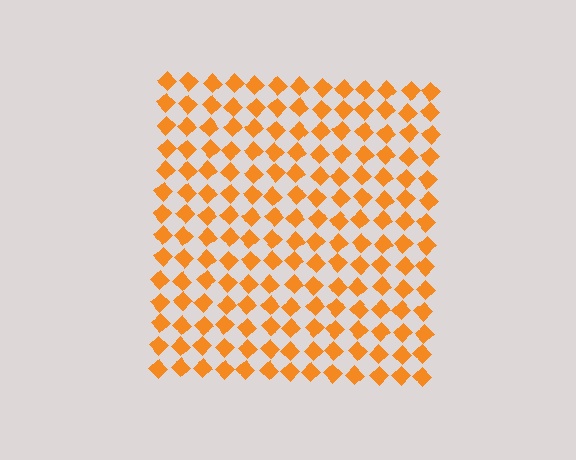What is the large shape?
The large shape is a square.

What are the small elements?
The small elements are diamonds.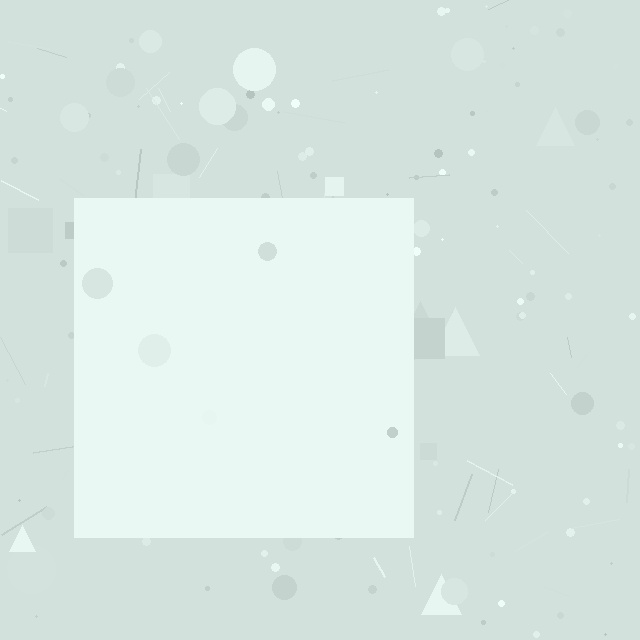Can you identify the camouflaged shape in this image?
The camouflaged shape is a square.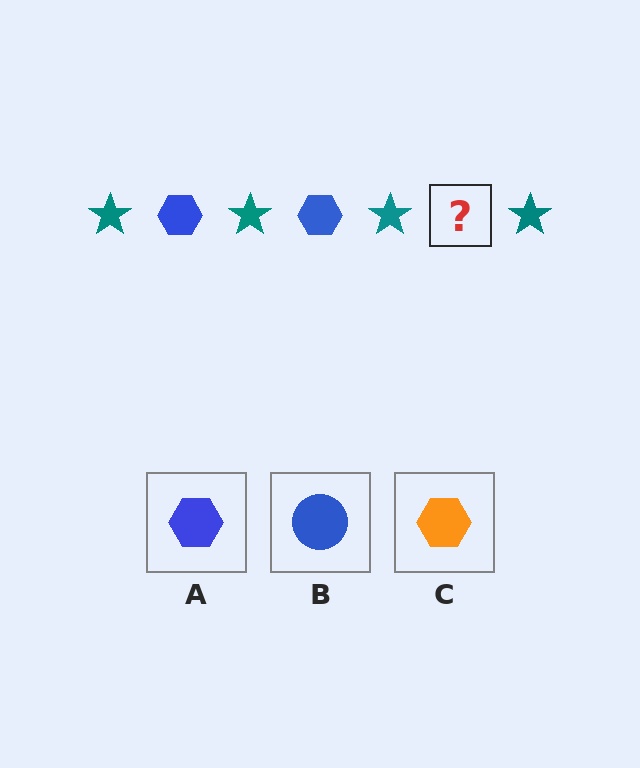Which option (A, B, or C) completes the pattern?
A.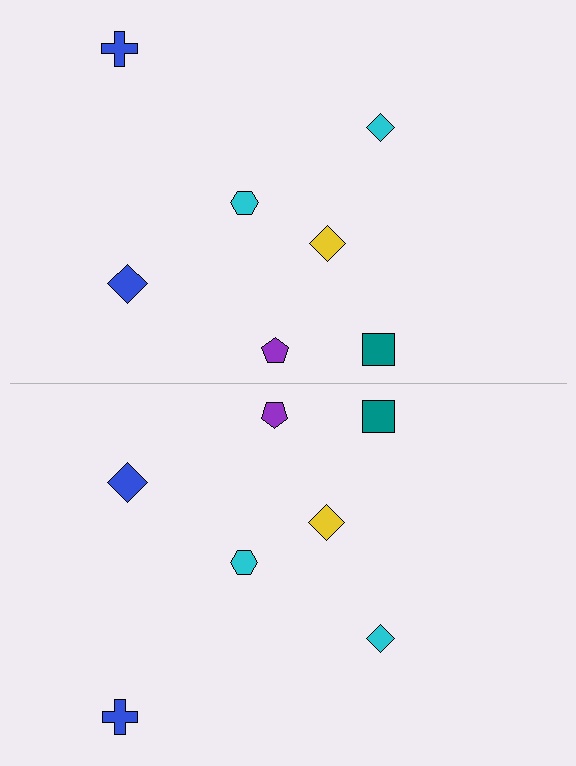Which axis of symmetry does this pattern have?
The pattern has a horizontal axis of symmetry running through the center of the image.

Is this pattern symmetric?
Yes, this pattern has bilateral (reflection) symmetry.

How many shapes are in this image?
There are 14 shapes in this image.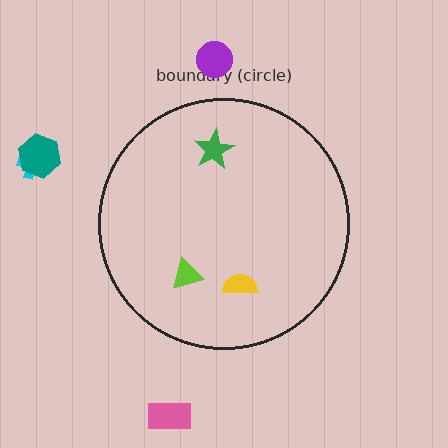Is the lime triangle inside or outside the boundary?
Inside.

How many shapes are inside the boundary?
3 inside, 4 outside.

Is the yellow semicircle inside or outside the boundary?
Inside.